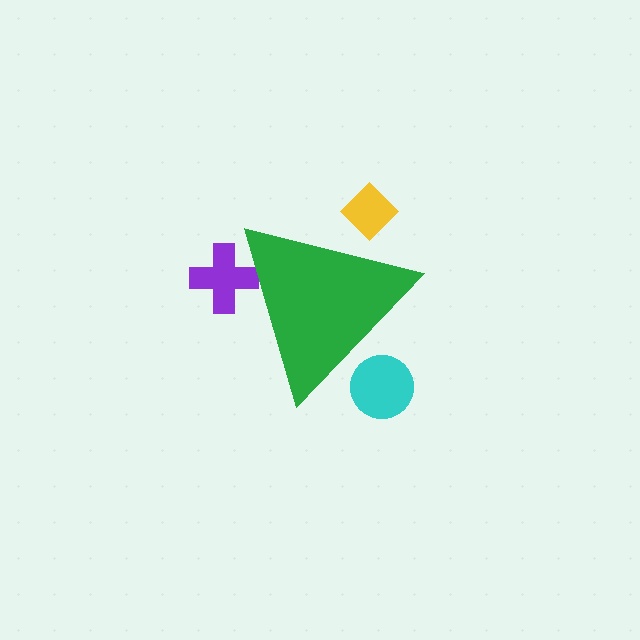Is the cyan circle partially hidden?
Yes, the cyan circle is partially hidden behind the green triangle.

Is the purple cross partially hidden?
Yes, the purple cross is partially hidden behind the green triangle.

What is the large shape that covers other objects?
A green triangle.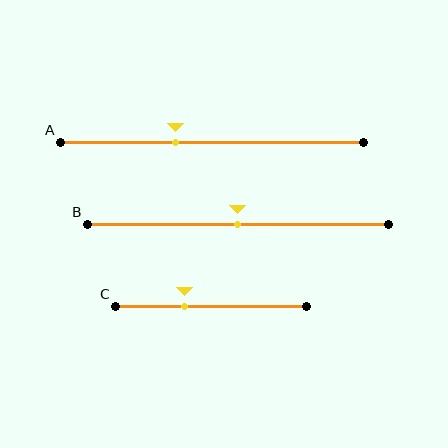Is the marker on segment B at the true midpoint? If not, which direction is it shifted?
Yes, the marker on segment B is at the true midpoint.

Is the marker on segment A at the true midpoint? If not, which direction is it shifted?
No, the marker on segment A is shifted to the left by about 12% of the segment length.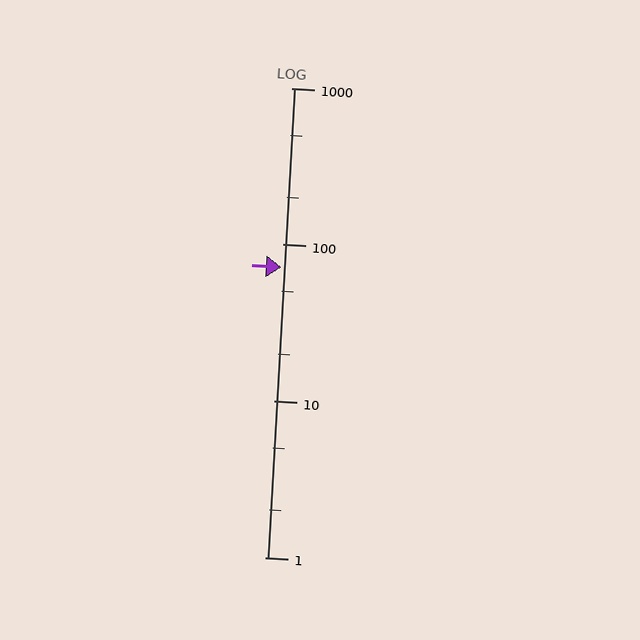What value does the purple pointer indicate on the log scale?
The pointer indicates approximately 72.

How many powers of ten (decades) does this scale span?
The scale spans 3 decades, from 1 to 1000.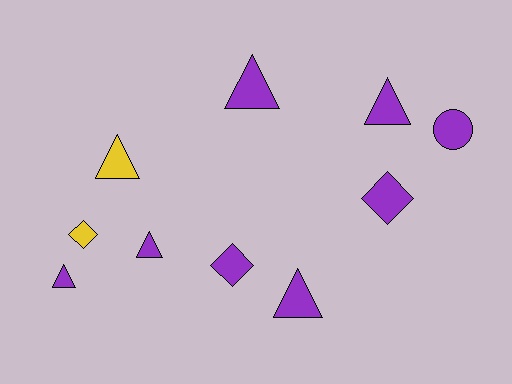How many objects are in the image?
There are 10 objects.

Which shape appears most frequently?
Triangle, with 6 objects.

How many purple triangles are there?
There are 5 purple triangles.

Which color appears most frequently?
Purple, with 8 objects.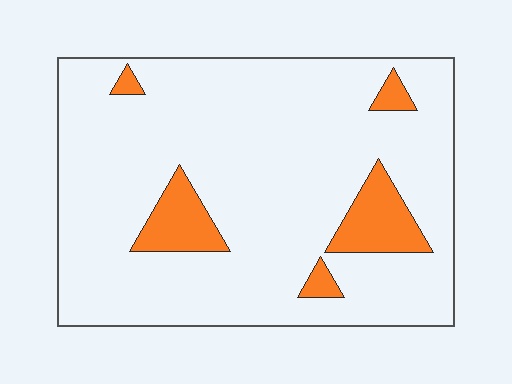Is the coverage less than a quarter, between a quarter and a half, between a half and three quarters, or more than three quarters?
Less than a quarter.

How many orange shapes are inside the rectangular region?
5.